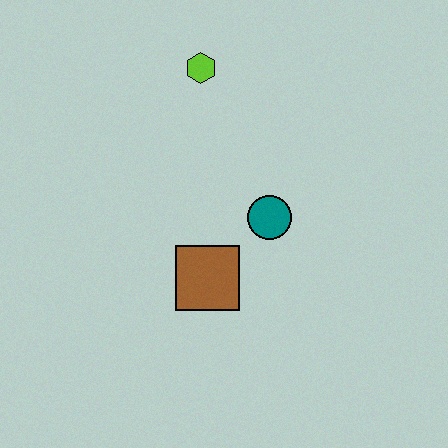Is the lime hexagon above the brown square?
Yes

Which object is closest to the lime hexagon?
The teal circle is closest to the lime hexagon.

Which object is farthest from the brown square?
The lime hexagon is farthest from the brown square.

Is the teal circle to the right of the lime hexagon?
Yes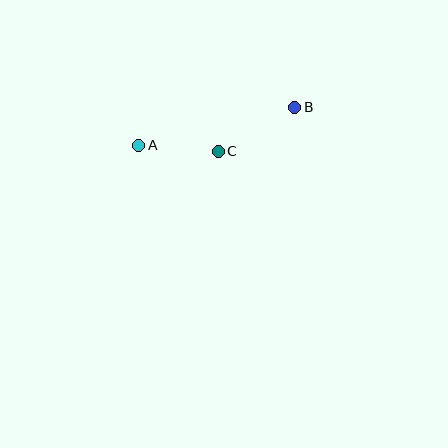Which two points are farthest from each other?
Points A and B are farthest from each other.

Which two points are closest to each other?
Points A and C are closest to each other.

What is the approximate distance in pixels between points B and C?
The distance between B and C is approximately 88 pixels.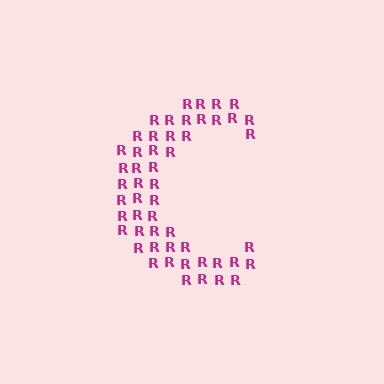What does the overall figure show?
The overall figure shows the letter C.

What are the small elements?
The small elements are letter R's.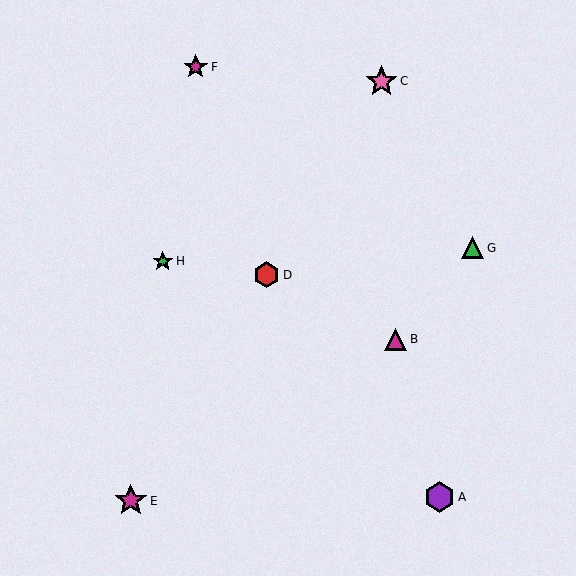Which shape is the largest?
The magenta star (labeled E) is the largest.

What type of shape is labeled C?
Shape C is a pink star.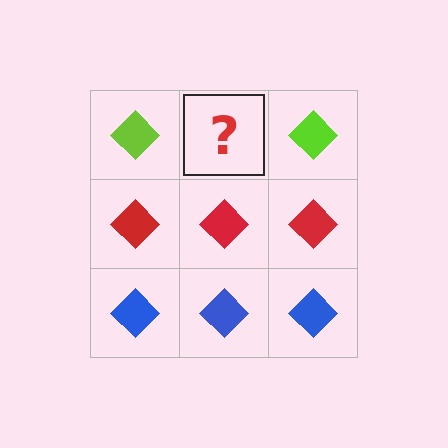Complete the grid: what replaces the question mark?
The question mark should be replaced with a lime diamond.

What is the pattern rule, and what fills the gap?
The rule is that each row has a consistent color. The gap should be filled with a lime diamond.